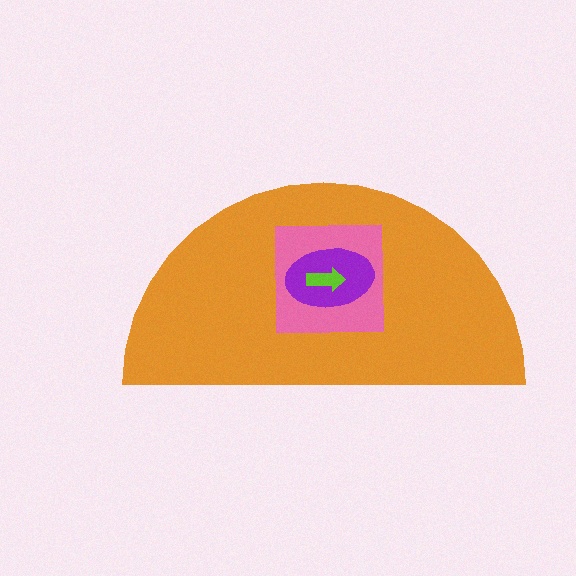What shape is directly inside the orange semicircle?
The pink square.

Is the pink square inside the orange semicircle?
Yes.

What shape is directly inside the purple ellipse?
The lime arrow.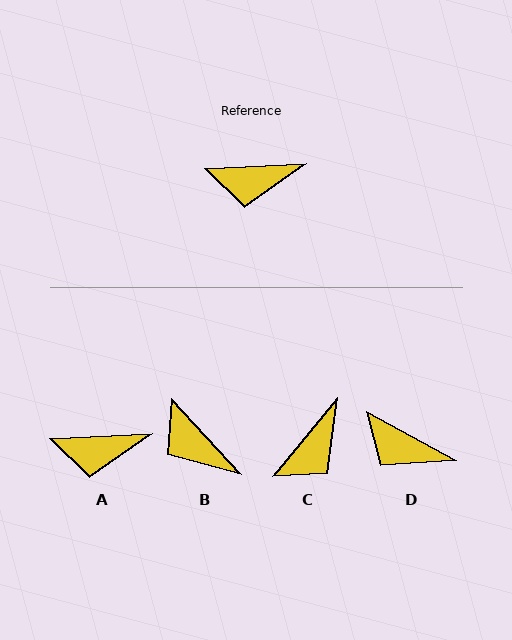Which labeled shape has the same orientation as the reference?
A.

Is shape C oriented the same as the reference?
No, it is off by about 47 degrees.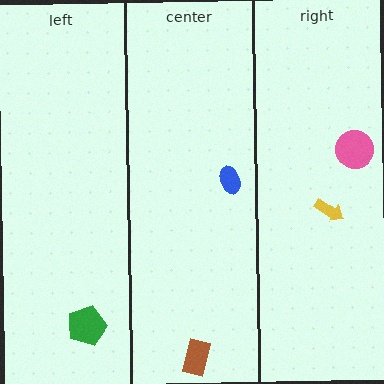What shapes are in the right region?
The pink circle, the yellow arrow.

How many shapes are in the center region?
2.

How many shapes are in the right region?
2.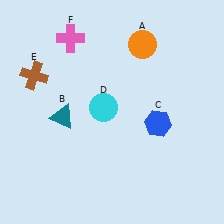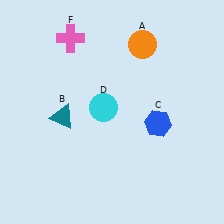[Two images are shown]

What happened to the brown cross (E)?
The brown cross (E) was removed in Image 2. It was in the top-left area of Image 1.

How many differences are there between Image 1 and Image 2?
There is 1 difference between the two images.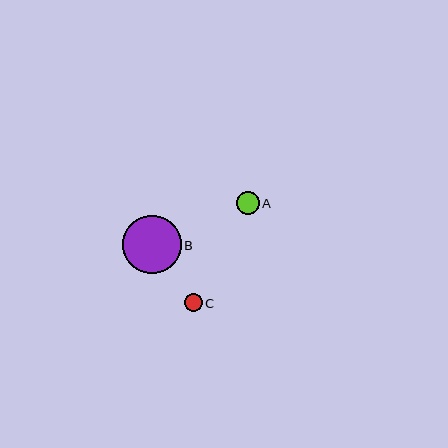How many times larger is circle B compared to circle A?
Circle B is approximately 2.6 times the size of circle A.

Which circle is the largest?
Circle B is the largest with a size of approximately 59 pixels.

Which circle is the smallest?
Circle C is the smallest with a size of approximately 18 pixels.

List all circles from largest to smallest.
From largest to smallest: B, A, C.